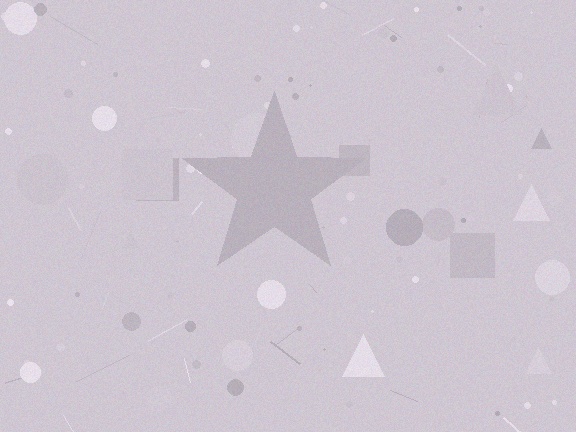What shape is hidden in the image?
A star is hidden in the image.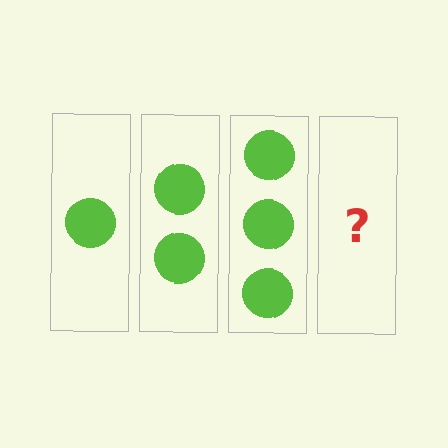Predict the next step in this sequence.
The next step is 4 circles.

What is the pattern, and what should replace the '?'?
The pattern is that each step adds one more circle. The '?' should be 4 circles.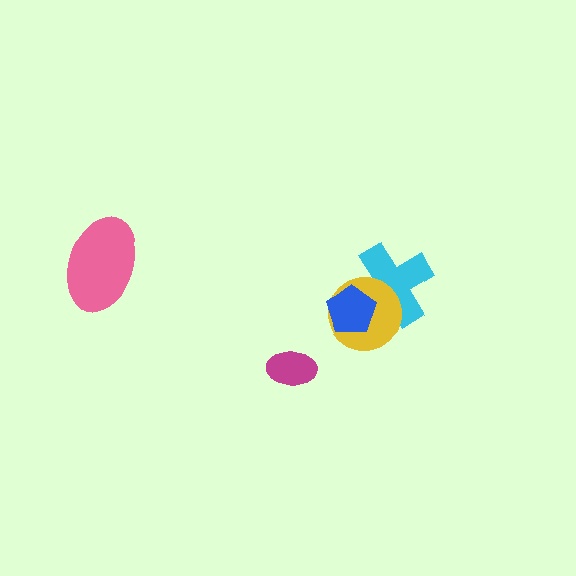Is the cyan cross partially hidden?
Yes, it is partially covered by another shape.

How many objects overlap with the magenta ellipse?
0 objects overlap with the magenta ellipse.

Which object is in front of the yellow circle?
The blue pentagon is in front of the yellow circle.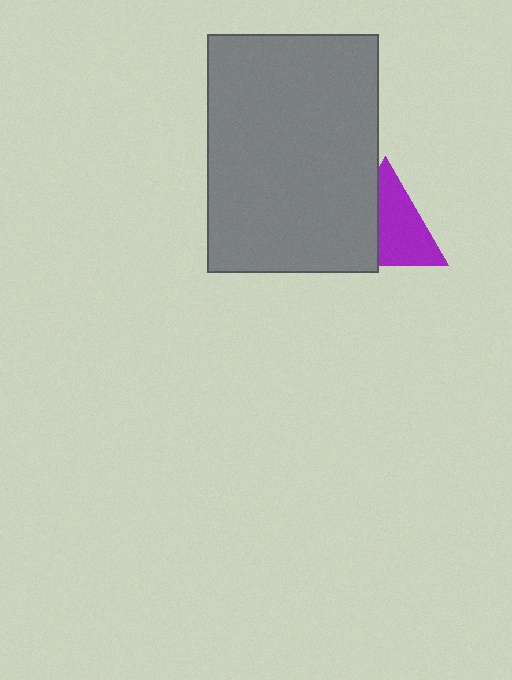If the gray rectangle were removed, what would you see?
You would see the complete purple triangle.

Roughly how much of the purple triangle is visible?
About half of it is visible (roughly 59%).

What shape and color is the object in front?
The object in front is a gray rectangle.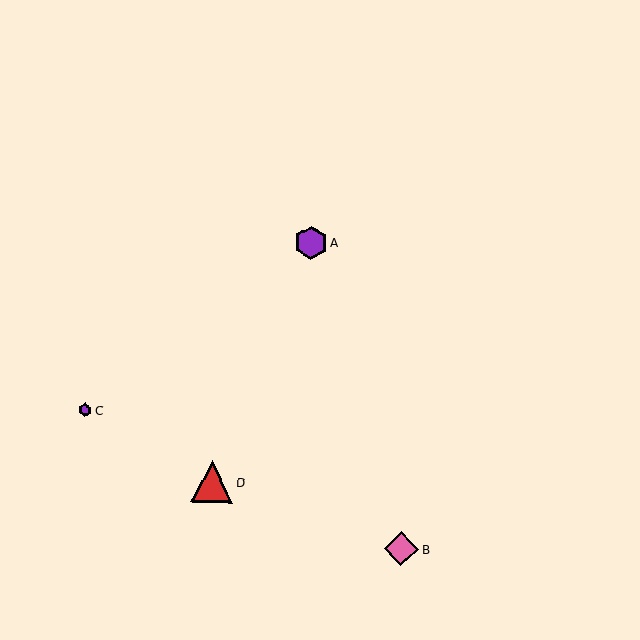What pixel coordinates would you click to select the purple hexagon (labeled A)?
Click at (311, 243) to select the purple hexagon A.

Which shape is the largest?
The red triangle (labeled D) is the largest.